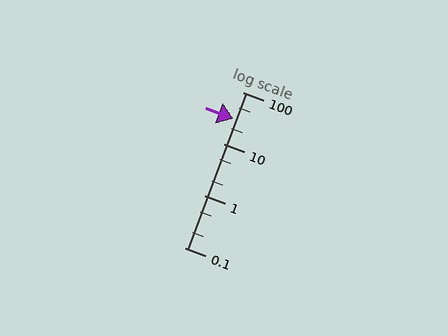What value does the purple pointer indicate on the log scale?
The pointer indicates approximately 30.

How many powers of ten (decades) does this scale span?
The scale spans 3 decades, from 0.1 to 100.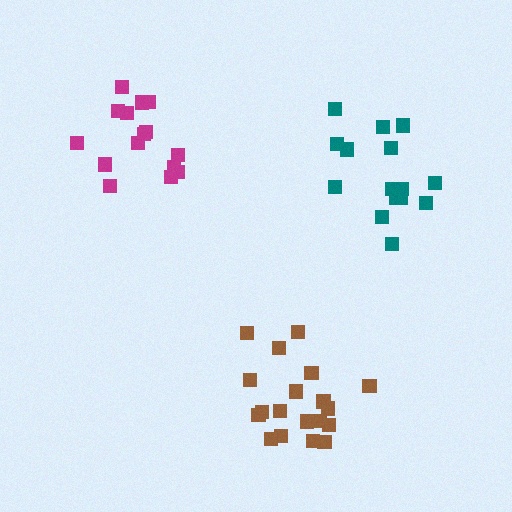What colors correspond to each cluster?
The clusters are colored: brown, teal, magenta.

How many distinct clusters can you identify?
There are 3 distinct clusters.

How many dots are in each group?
Group 1: 19 dots, Group 2: 15 dots, Group 3: 15 dots (49 total).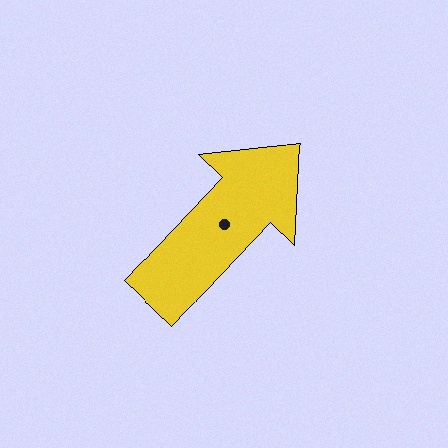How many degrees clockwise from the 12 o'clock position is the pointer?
Approximately 44 degrees.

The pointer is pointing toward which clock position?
Roughly 1 o'clock.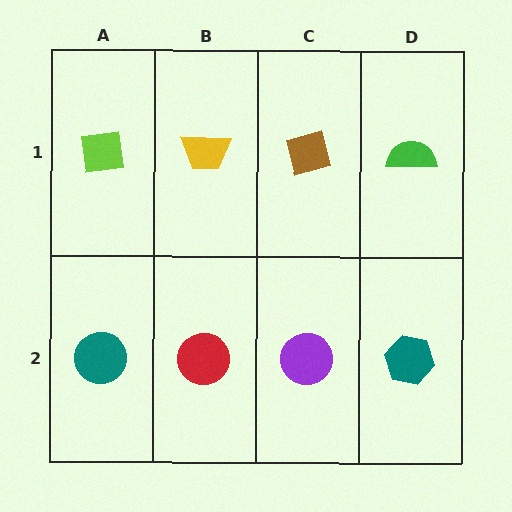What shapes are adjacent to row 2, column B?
A yellow trapezoid (row 1, column B), a teal circle (row 2, column A), a purple circle (row 2, column C).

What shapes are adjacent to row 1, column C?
A purple circle (row 2, column C), a yellow trapezoid (row 1, column B), a green semicircle (row 1, column D).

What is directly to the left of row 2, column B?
A teal circle.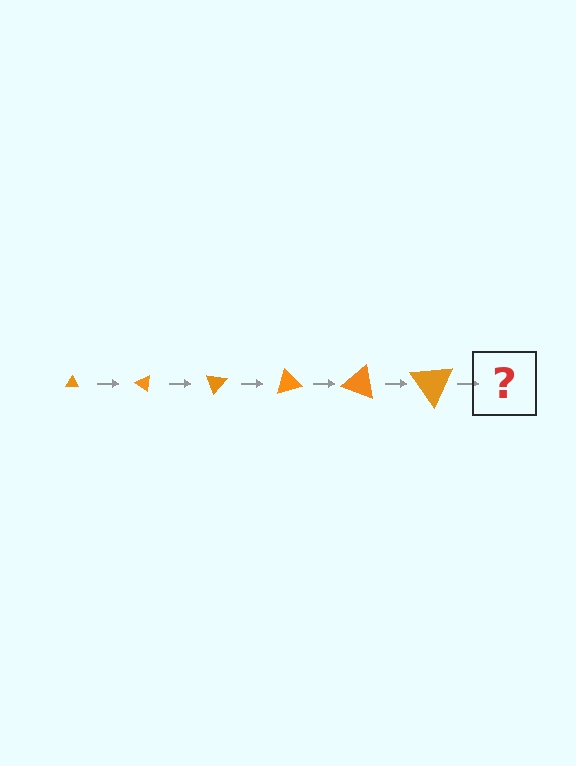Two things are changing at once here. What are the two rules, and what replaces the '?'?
The two rules are that the triangle grows larger each step and it rotates 35 degrees each step. The '?' should be a triangle, larger than the previous one and rotated 210 degrees from the start.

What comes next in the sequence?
The next element should be a triangle, larger than the previous one and rotated 210 degrees from the start.